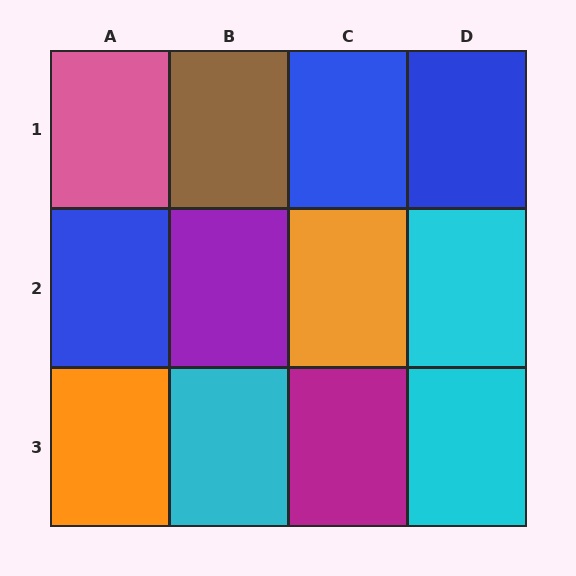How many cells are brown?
1 cell is brown.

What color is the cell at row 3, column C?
Magenta.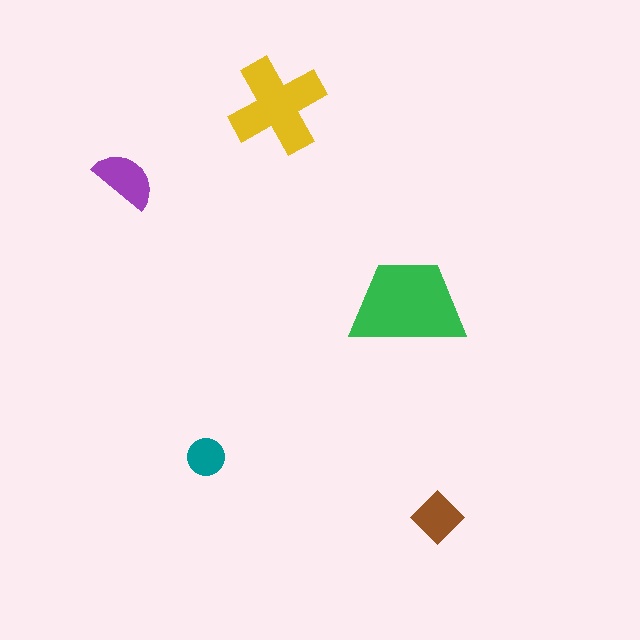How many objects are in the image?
There are 5 objects in the image.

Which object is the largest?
The green trapezoid.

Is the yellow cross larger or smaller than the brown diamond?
Larger.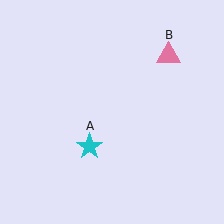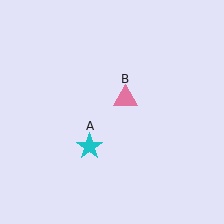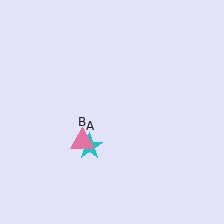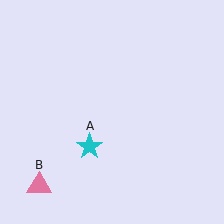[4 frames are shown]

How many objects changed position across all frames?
1 object changed position: pink triangle (object B).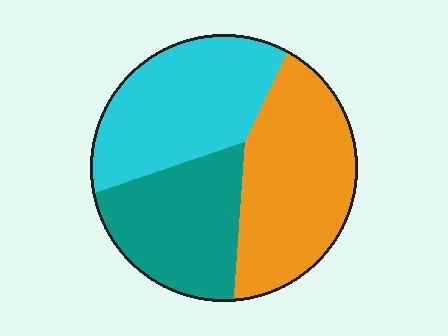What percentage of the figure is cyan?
Cyan takes up between a quarter and a half of the figure.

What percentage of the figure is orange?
Orange covers roughly 40% of the figure.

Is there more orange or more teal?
Orange.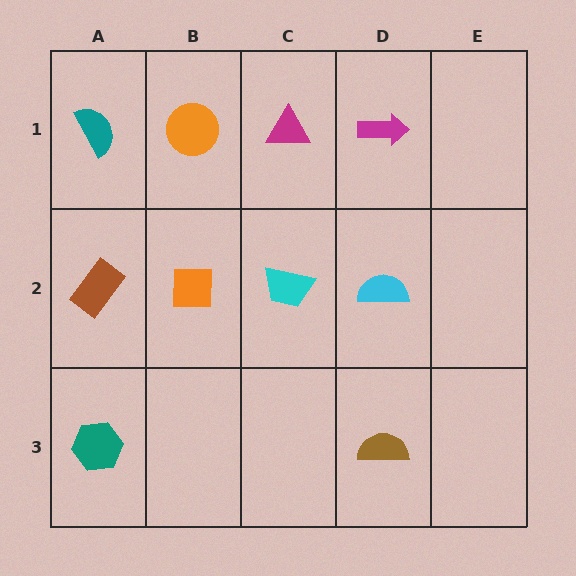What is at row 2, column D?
A cyan semicircle.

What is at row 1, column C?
A magenta triangle.